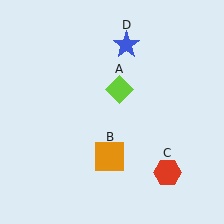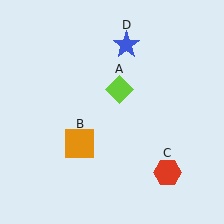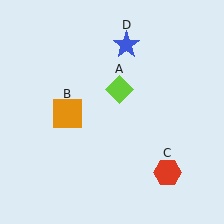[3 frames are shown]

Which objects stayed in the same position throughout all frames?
Lime diamond (object A) and red hexagon (object C) and blue star (object D) remained stationary.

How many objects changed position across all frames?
1 object changed position: orange square (object B).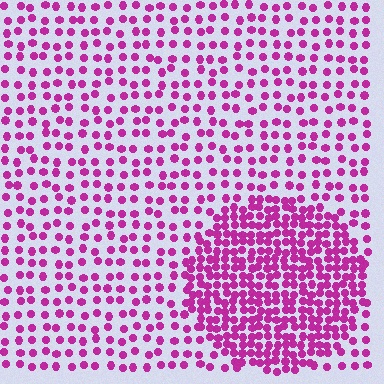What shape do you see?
I see a circle.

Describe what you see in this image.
The image contains small magenta elements arranged at two different densities. A circle-shaped region is visible where the elements are more densely packed than the surrounding area.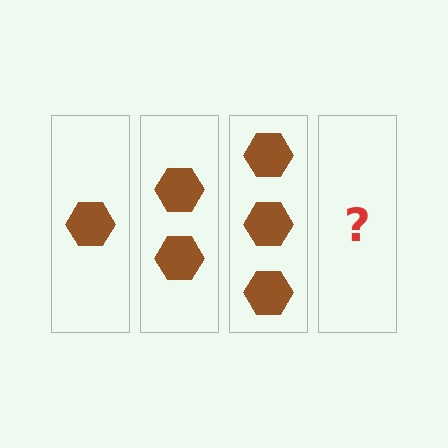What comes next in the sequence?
The next element should be 4 hexagons.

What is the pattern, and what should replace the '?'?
The pattern is that each step adds one more hexagon. The '?' should be 4 hexagons.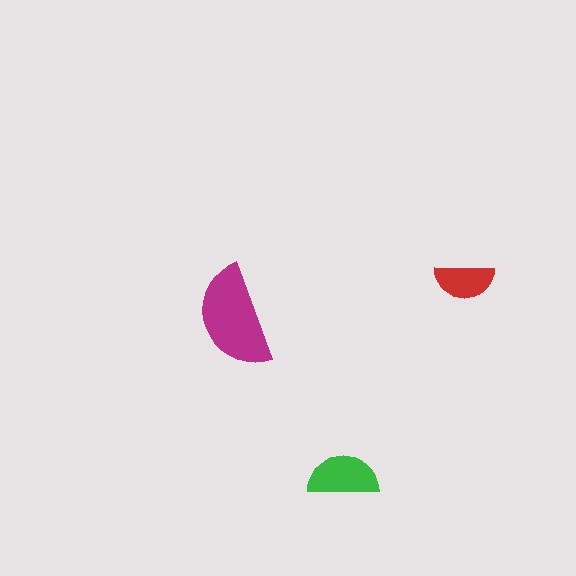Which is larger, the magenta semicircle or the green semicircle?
The magenta one.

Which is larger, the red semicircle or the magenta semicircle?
The magenta one.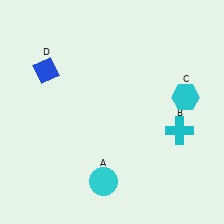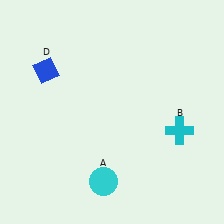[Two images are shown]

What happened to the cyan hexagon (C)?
The cyan hexagon (C) was removed in Image 2. It was in the top-right area of Image 1.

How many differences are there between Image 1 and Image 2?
There is 1 difference between the two images.